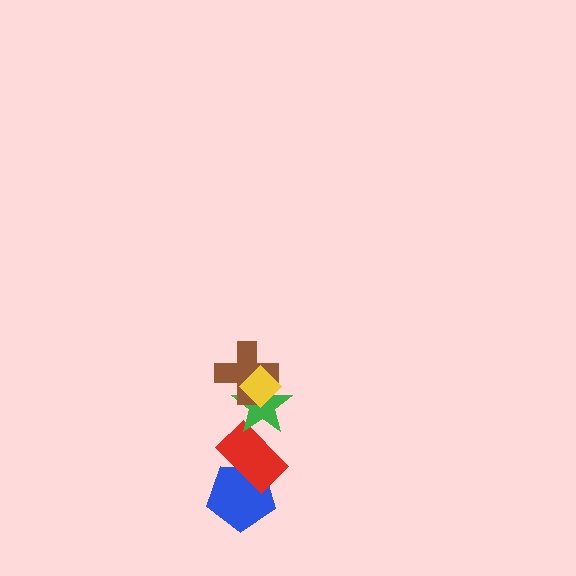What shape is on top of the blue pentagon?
The red rectangle is on top of the blue pentagon.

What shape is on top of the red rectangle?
The green star is on top of the red rectangle.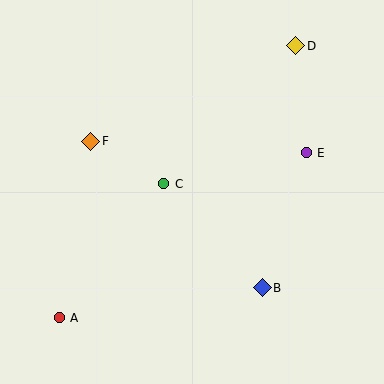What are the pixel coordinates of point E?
Point E is at (306, 153).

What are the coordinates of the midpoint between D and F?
The midpoint between D and F is at (193, 94).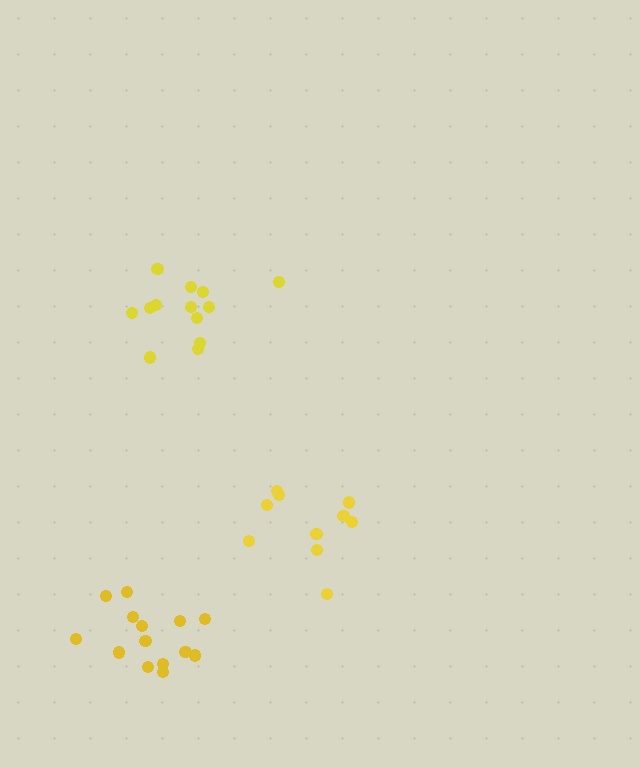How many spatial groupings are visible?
There are 3 spatial groupings.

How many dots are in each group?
Group 1: 10 dots, Group 2: 14 dots, Group 3: 13 dots (37 total).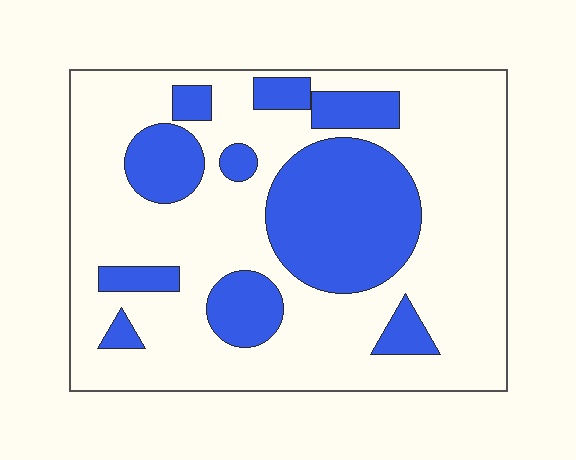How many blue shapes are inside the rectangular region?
10.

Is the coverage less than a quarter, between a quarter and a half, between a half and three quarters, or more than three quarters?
Between a quarter and a half.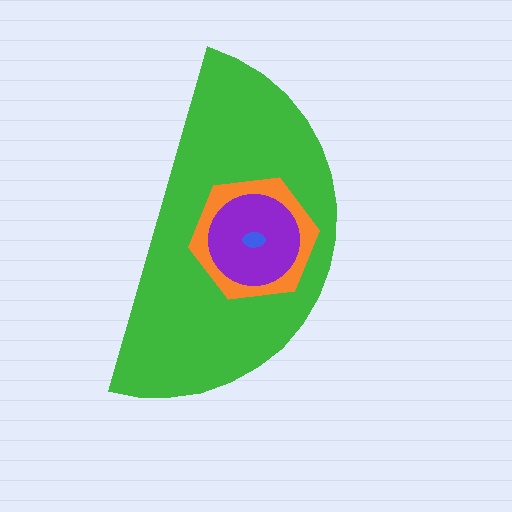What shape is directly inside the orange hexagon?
The purple circle.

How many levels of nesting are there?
4.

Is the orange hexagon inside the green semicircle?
Yes.